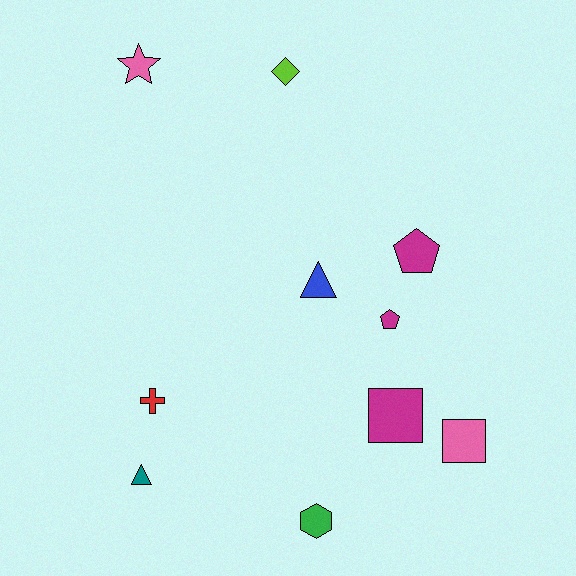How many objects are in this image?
There are 10 objects.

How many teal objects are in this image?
There is 1 teal object.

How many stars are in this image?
There is 1 star.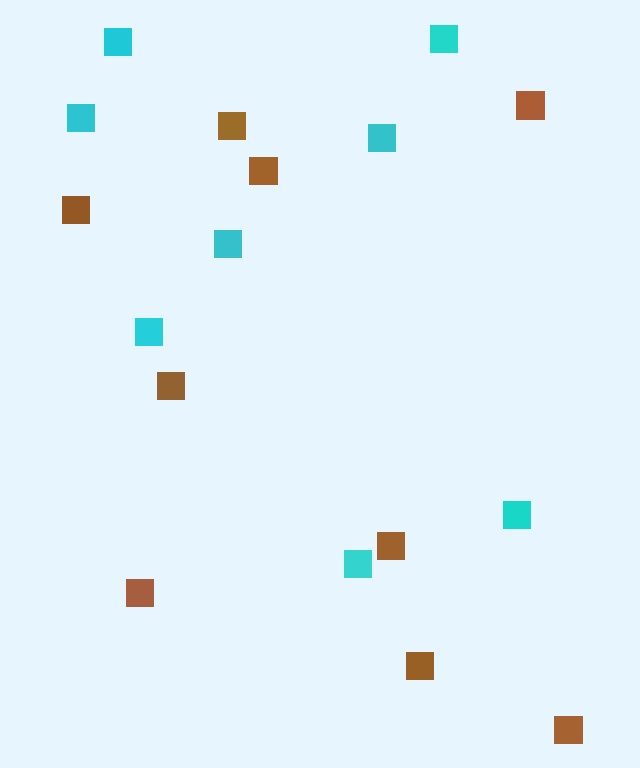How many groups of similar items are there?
There are 2 groups: one group of brown squares (9) and one group of cyan squares (8).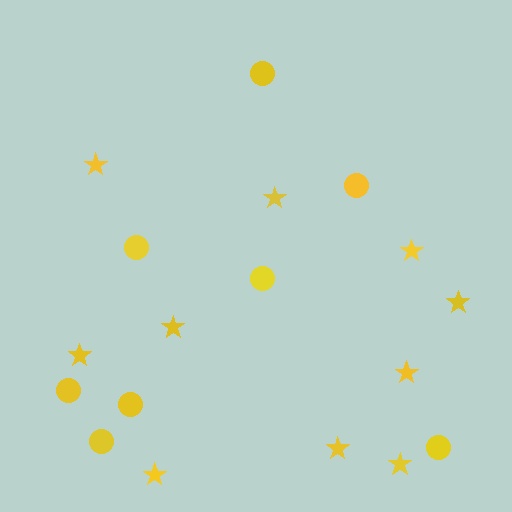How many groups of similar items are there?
There are 2 groups: one group of circles (8) and one group of stars (10).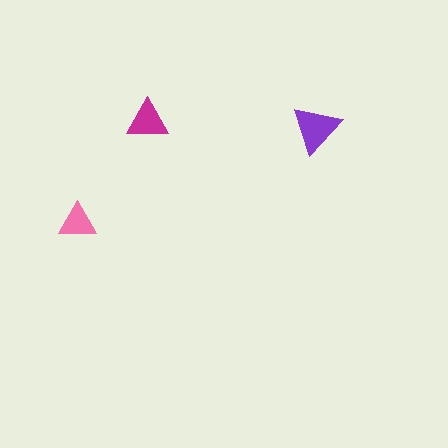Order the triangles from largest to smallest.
the purple one, the magenta one, the pink one.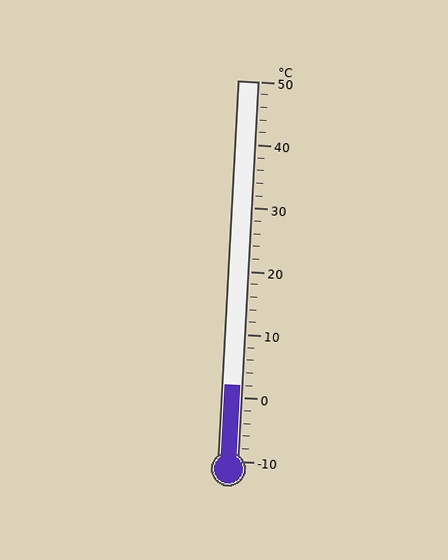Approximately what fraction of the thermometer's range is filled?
The thermometer is filled to approximately 20% of its range.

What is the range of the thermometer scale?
The thermometer scale ranges from -10°C to 50°C.